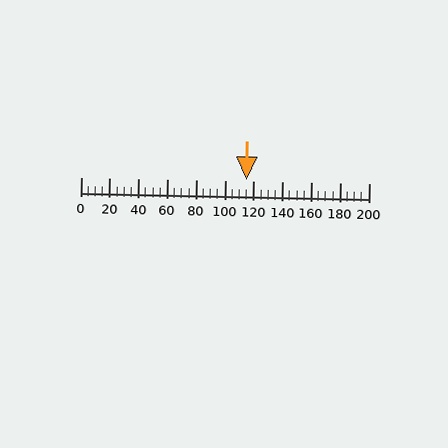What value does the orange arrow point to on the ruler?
The orange arrow points to approximately 115.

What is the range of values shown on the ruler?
The ruler shows values from 0 to 200.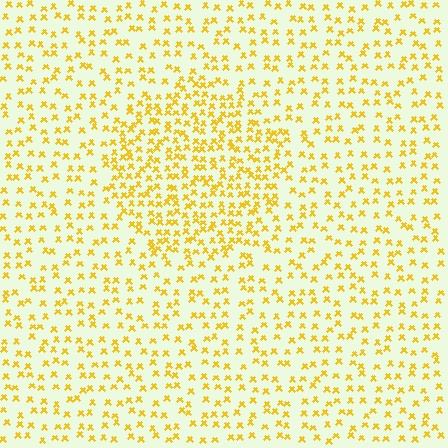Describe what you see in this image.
The image contains small yellow elements arranged at two different densities. A circle-shaped region is visible where the elements are more densely packed than the surrounding area.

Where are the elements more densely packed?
The elements are more densely packed inside the circle boundary.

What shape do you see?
I see a circle.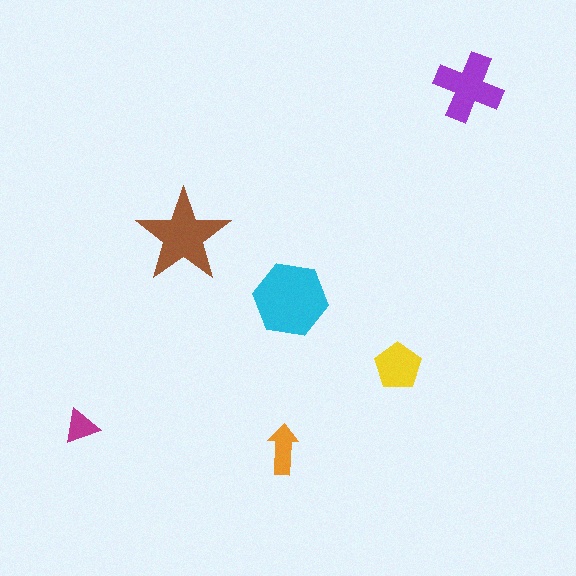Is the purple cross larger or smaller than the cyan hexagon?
Smaller.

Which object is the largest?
The cyan hexagon.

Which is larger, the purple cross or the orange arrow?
The purple cross.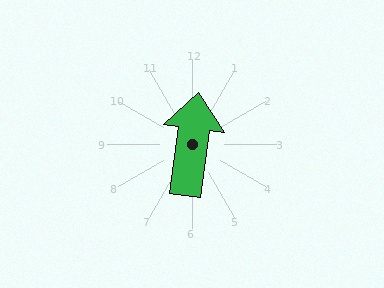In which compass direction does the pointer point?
North.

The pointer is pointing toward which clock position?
Roughly 12 o'clock.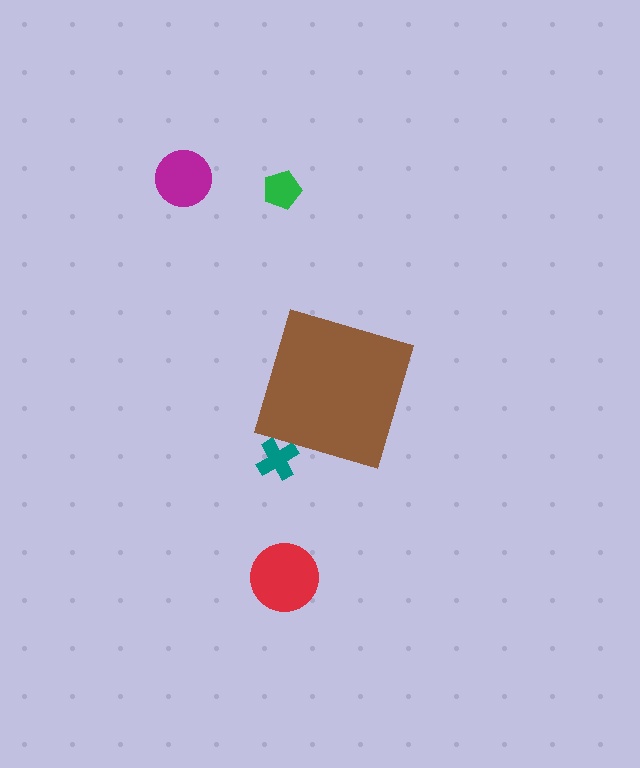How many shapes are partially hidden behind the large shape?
1 shape is partially hidden.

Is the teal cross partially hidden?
Yes, the teal cross is partially hidden behind the brown diamond.